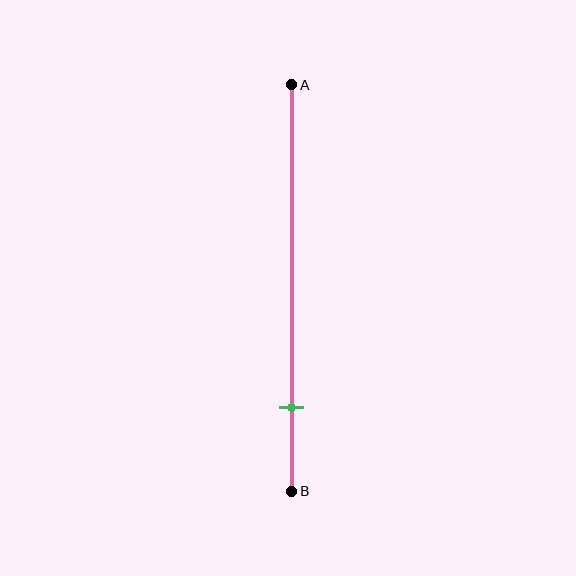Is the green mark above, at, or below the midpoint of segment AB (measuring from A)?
The green mark is below the midpoint of segment AB.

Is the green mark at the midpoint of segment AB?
No, the mark is at about 80% from A, not at the 50% midpoint.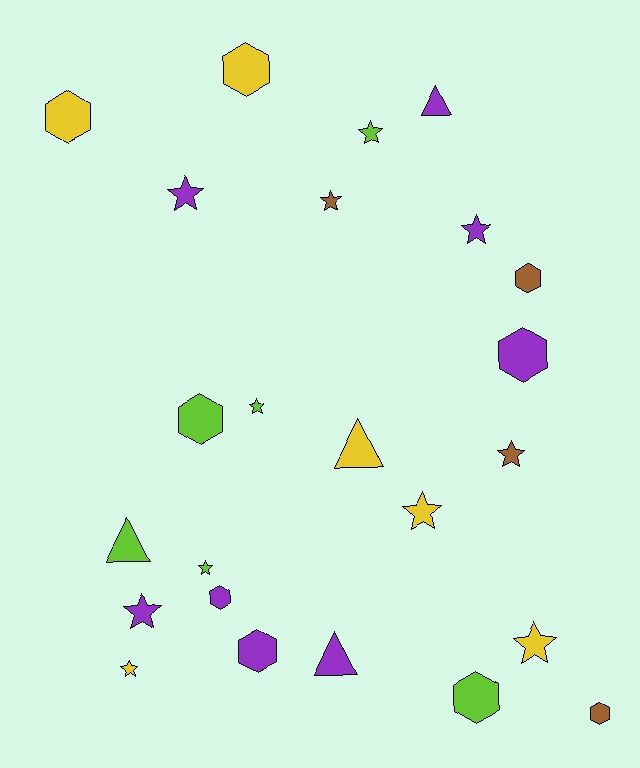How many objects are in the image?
There are 24 objects.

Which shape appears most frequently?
Star, with 11 objects.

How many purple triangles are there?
There are 2 purple triangles.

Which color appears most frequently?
Purple, with 8 objects.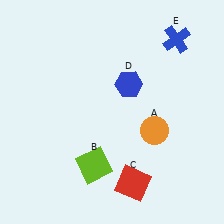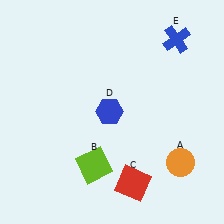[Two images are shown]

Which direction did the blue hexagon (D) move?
The blue hexagon (D) moved down.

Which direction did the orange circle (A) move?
The orange circle (A) moved down.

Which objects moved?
The objects that moved are: the orange circle (A), the blue hexagon (D).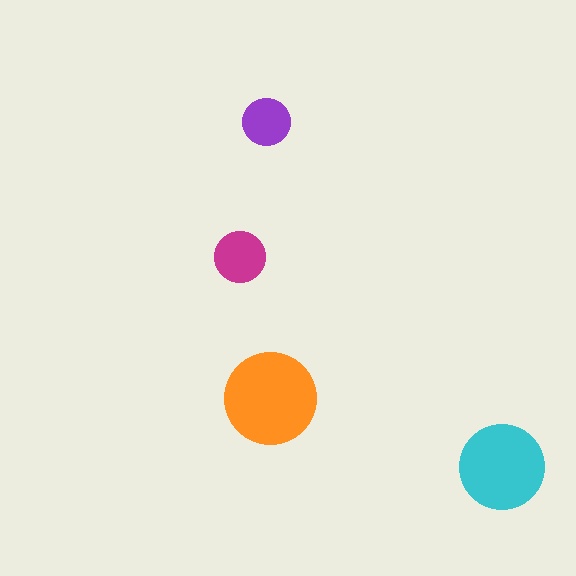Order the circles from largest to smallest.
the orange one, the cyan one, the magenta one, the purple one.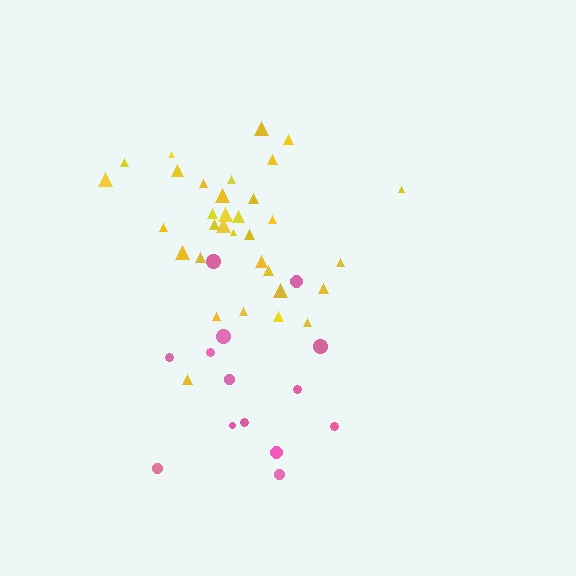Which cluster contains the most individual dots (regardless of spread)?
Yellow (33).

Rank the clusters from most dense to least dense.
yellow, pink.